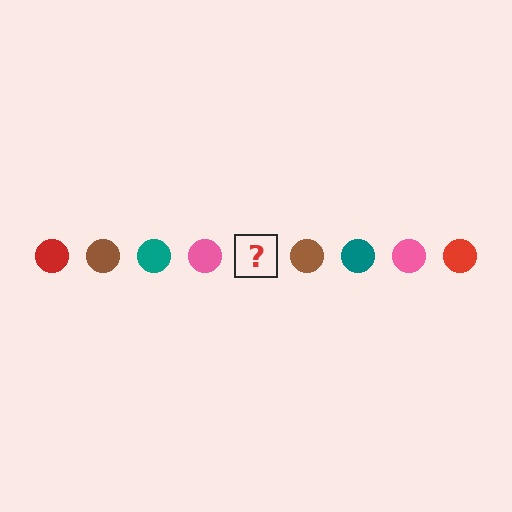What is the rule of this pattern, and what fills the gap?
The rule is that the pattern cycles through red, brown, teal, pink circles. The gap should be filled with a red circle.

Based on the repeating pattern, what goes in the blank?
The blank should be a red circle.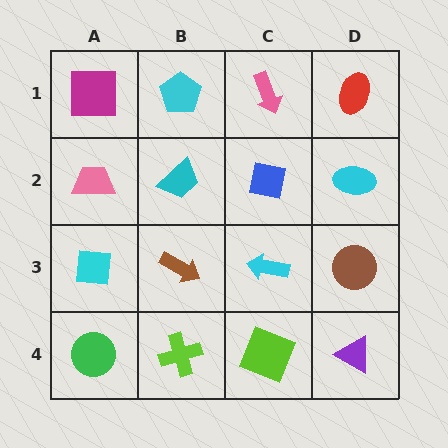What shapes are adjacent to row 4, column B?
A brown arrow (row 3, column B), a green circle (row 4, column A), a lime square (row 4, column C).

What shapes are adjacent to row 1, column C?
A blue square (row 2, column C), a cyan pentagon (row 1, column B), a red ellipse (row 1, column D).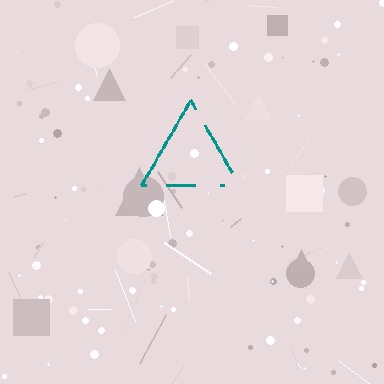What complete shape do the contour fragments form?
The contour fragments form a triangle.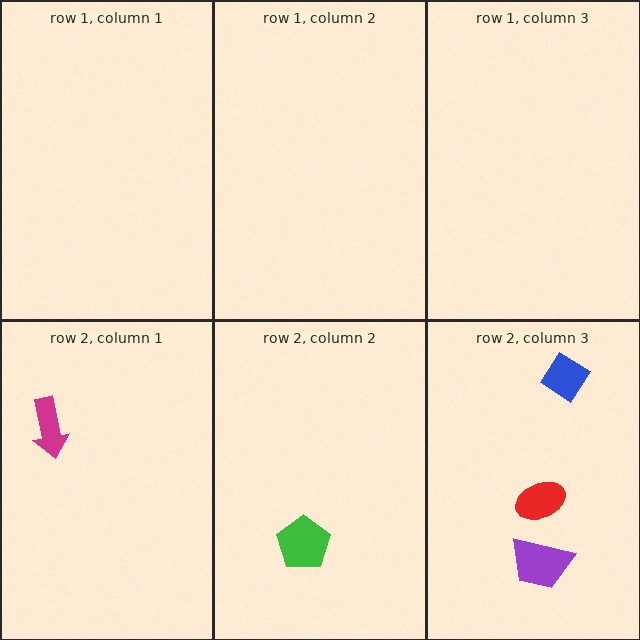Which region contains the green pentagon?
The row 2, column 2 region.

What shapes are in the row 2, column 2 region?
The green pentagon.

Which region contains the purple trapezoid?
The row 2, column 3 region.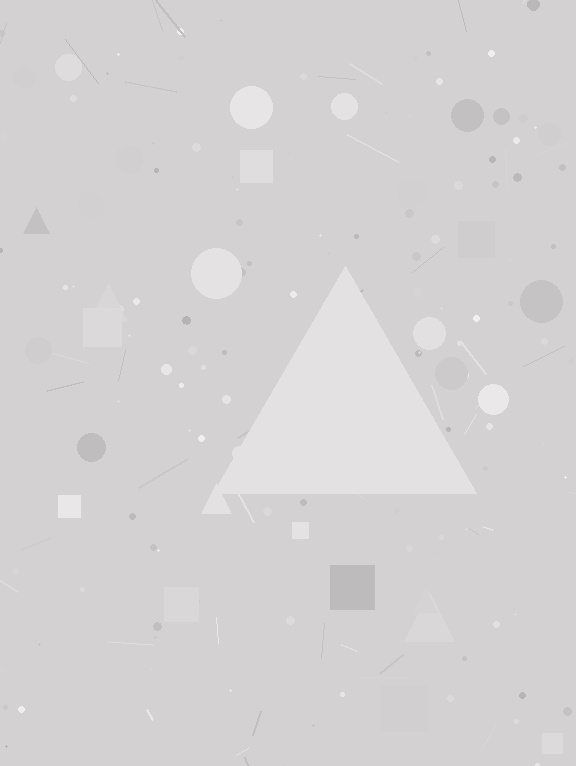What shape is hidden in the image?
A triangle is hidden in the image.